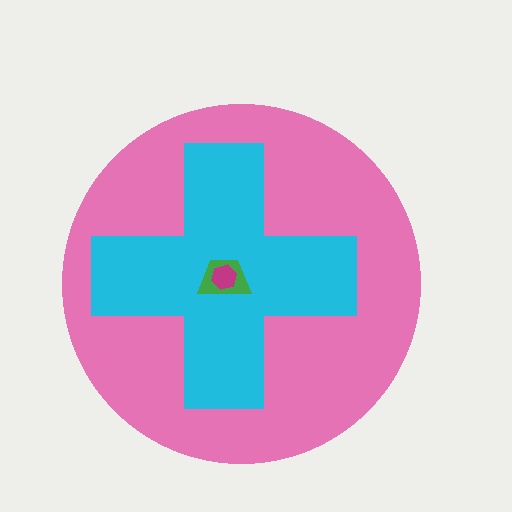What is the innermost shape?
The magenta hexagon.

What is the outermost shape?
The pink circle.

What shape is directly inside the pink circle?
The cyan cross.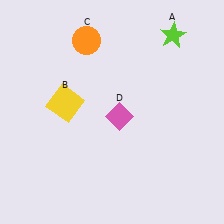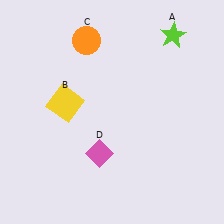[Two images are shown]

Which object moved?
The pink diamond (D) moved down.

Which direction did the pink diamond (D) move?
The pink diamond (D) moved down.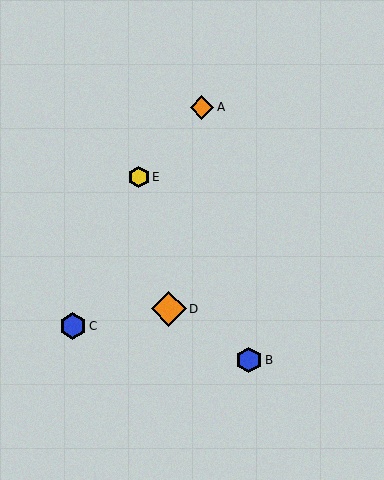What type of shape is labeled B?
Shape B is a blue hexagon.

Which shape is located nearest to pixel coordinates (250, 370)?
The blue hexagon (labeled B) at (249, 360) is nearest to that location.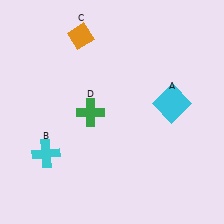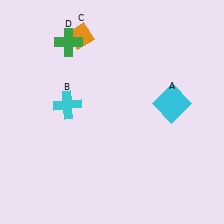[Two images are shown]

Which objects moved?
The objects that moved are: the cyan cross (B), the green cross (D).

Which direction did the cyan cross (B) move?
The cyan cross (B) moved up.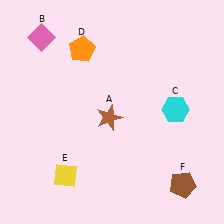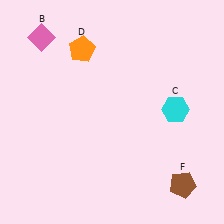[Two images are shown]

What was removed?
The yellow diamond (E), the brown star (A) were removed in Image 2.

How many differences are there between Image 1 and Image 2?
There are 2 differences between the two images.